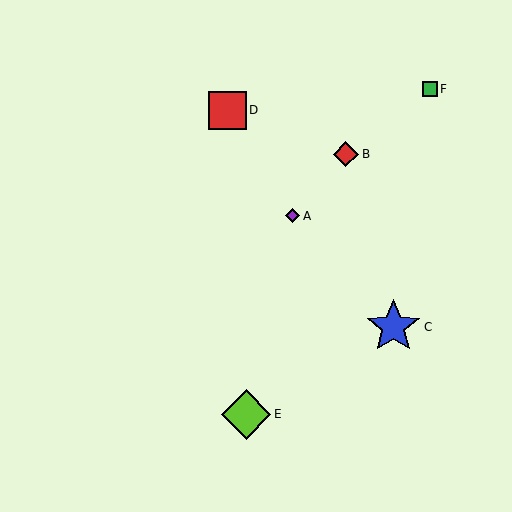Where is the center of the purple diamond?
The center of the purple diamond is at (293, 216).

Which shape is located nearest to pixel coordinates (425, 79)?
The green square (labeled F) at (430, 89) is nearest to that location.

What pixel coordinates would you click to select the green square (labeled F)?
Click at (430, 89) to select the green square F.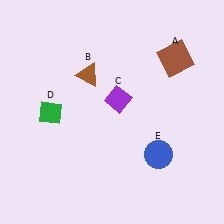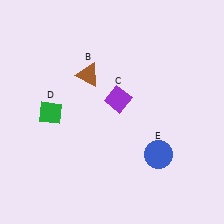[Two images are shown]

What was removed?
The brown square (A) was removed in Image 2.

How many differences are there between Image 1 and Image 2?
There is 1 difference between the two images.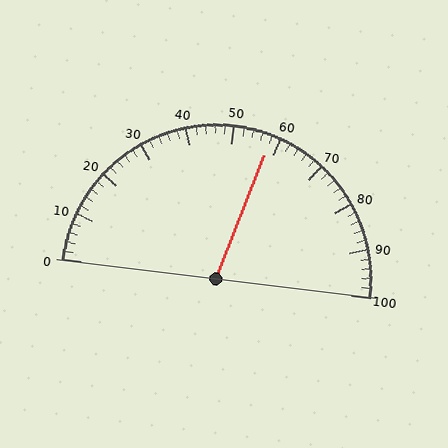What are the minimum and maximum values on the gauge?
The gauge ranges from 0 to 100.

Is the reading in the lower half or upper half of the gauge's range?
The reading is in the upper half of the range (0 to 100).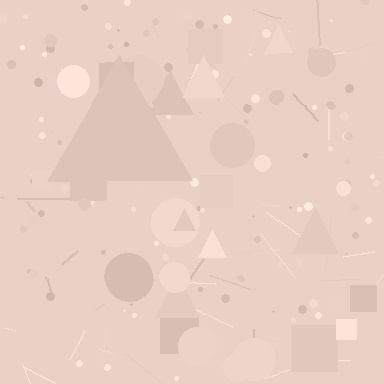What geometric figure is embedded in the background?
A triangle is embedded in the background.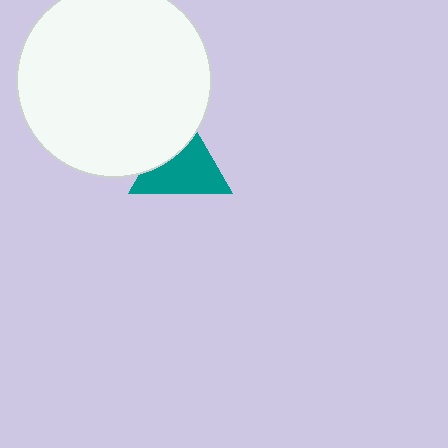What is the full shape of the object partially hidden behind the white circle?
The partially hidden object is a teal triangle.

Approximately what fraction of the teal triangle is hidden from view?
Roughly 33% of the teal triangle is hidden behind the white circle.